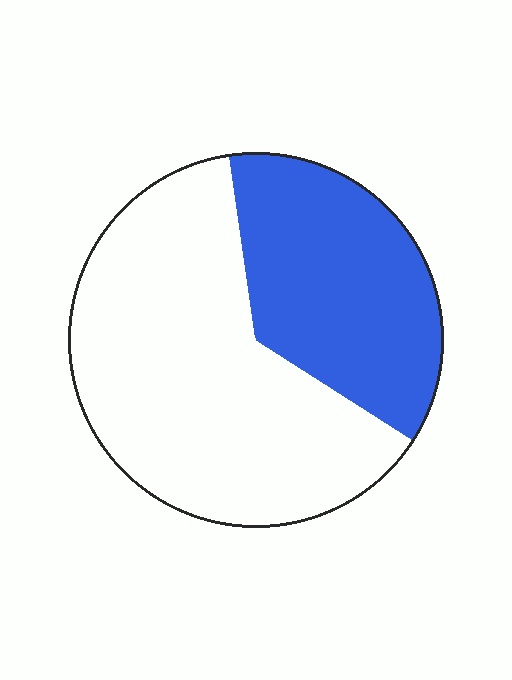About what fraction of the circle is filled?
About three eighths (3/8).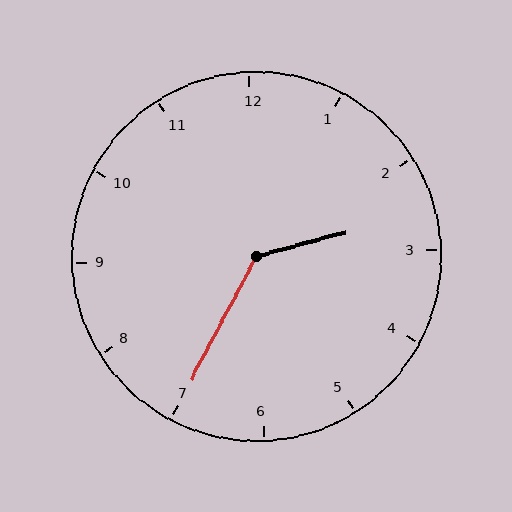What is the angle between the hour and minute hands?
Approximately 132 degrees.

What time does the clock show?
2:35.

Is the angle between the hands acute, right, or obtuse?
It is obtuse.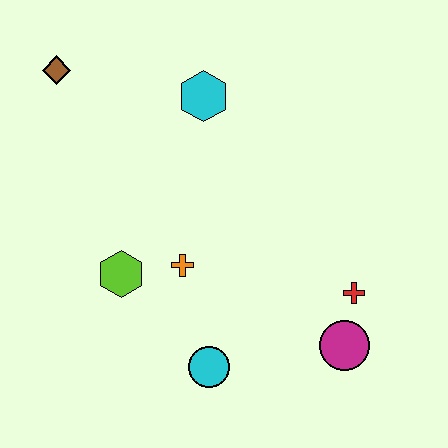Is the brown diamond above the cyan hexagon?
Yes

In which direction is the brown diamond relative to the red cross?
The brown diamond is to the left of the red cross.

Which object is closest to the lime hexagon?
The orange cross is closest to the lime hexagon.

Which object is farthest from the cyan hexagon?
The magenta circle is farthest from the cyan hexagon.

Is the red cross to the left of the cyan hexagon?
No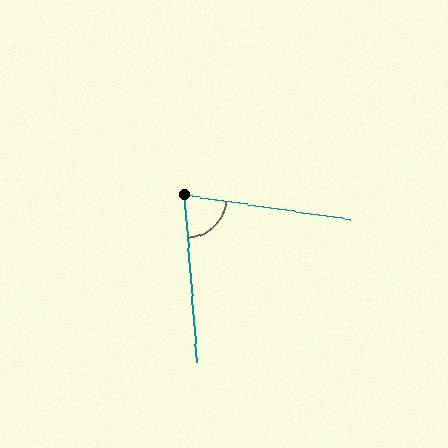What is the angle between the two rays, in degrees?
Approximately 77 degrees.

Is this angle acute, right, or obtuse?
It is acute.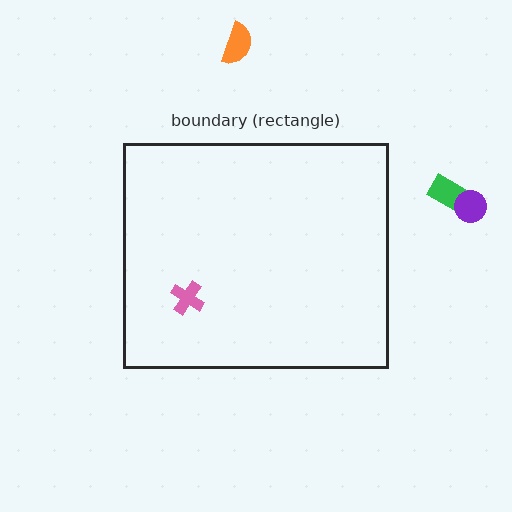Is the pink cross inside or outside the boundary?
Inside.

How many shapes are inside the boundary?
1 inside, 3 outside.